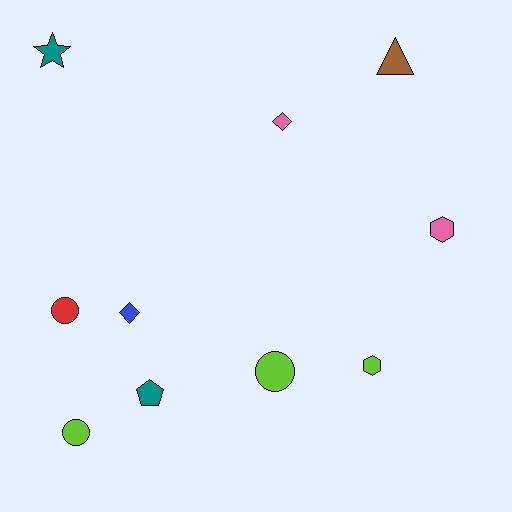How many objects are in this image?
There are 10 objects.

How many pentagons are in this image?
There is 1 pentagon.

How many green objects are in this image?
There are no green objects.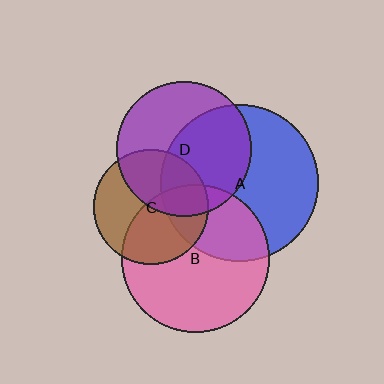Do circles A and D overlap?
Yes.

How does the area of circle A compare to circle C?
Approximately 1.9 times.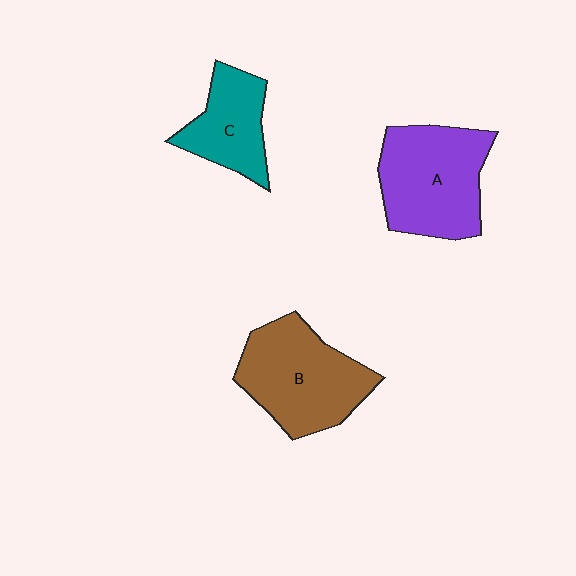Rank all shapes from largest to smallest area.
From largest to smallest: A (purple), B (brown), C (teal).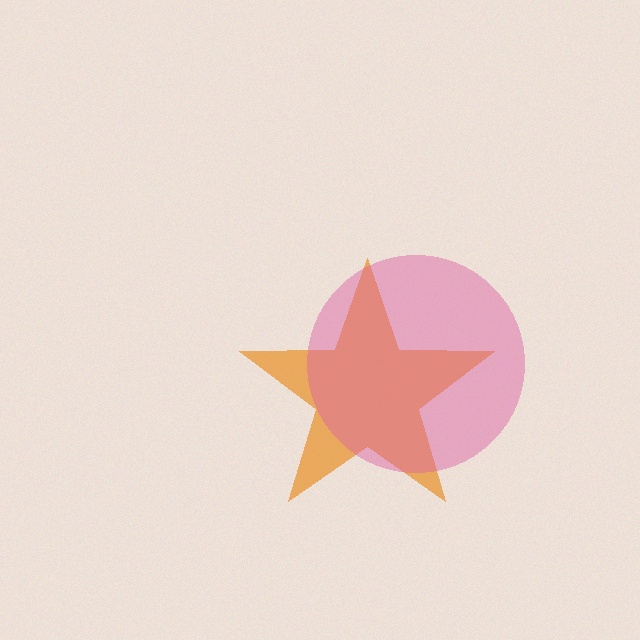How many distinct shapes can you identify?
There are 2 distinct shapes: an orange star, a pink circle.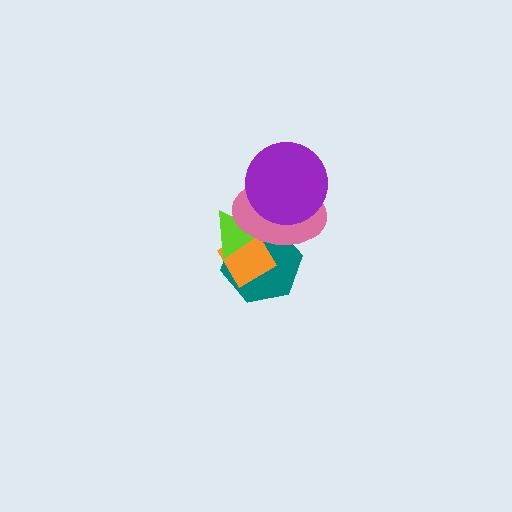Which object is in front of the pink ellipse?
The purple circle is in front of the pink ellipse.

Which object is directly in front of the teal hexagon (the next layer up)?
The orange diamond is directly in front of the teal hexagon.